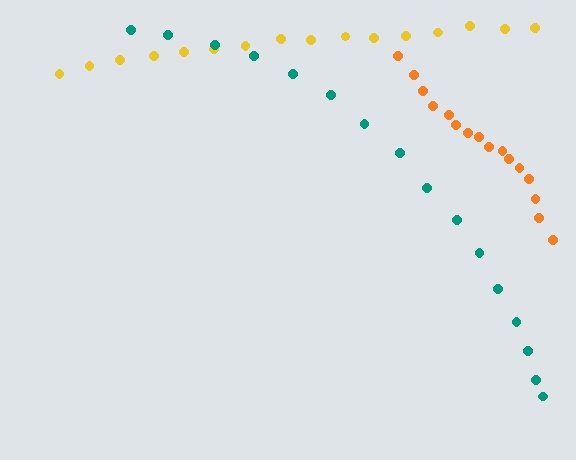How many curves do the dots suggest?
There are 3 distinct paths.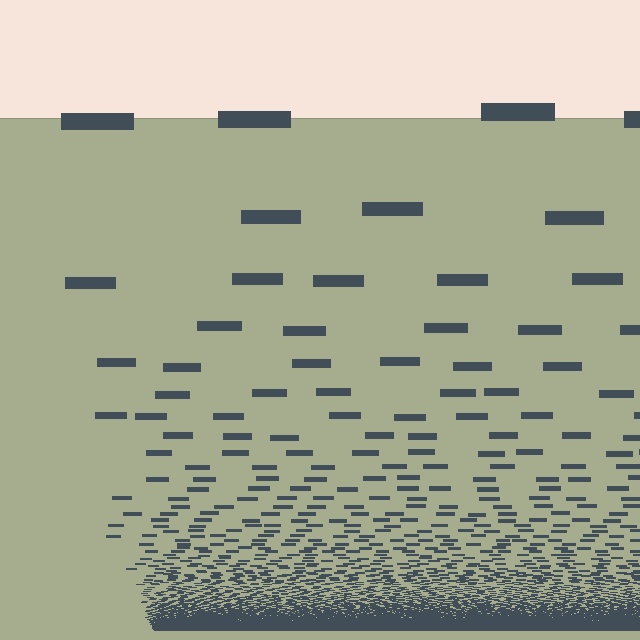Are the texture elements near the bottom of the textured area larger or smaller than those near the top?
Smaller. The gradient is inverted — elements near the bottom are smaller and denser.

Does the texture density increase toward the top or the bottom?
Density increases toward the bottom.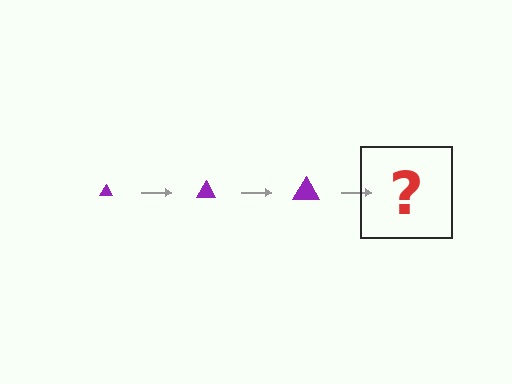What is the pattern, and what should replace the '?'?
The pattern is that the triangle gets progressively larger each step. The '?' should be a purple triangle, larger than the previous one.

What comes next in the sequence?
The next element should be a purple triangle, larger than the previous one.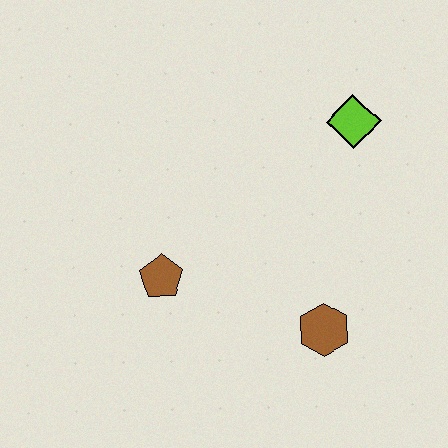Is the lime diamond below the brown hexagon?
No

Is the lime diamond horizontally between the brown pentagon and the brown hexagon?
No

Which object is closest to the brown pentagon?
The brown hexagon is closest to the brown pentagon.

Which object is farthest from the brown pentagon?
The lime diamond is farthest from the brown pentagon.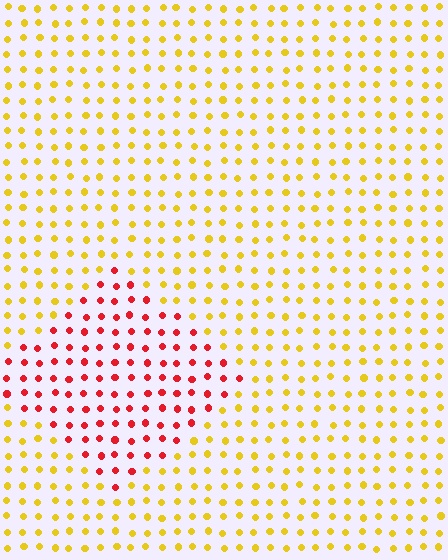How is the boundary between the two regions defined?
The boundary is defined purely by a slight shift in hue (about 56 degrees). Spacing, size, and orientation are identical on both sides.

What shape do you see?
I see a diamond.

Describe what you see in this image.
The image is filled with small yellow elements in a uniform arrangement. A diamond-shaped region is visible where the elements are tinted to a slightly different hue, forming a subtle color boundary.